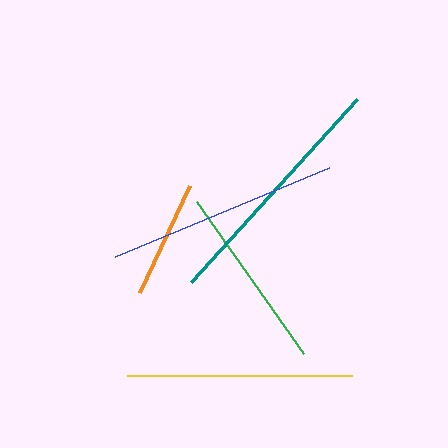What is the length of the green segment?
The green segment is approximately 186 pixels long.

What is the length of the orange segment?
The orange segment is approximately 118 pixels long.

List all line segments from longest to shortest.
From longest to shortest: teal, blue, yellow, green, orange.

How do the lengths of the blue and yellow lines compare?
The blue and yellow lines are approximately the same length.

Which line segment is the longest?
The teal line is the longest at approximately 246 pixels.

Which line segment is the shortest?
The orange line is the shortest at approximately 118 pixels.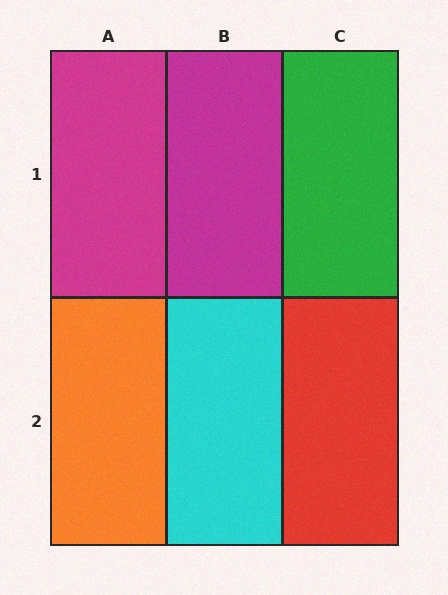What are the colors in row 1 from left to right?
Magenta, magenta, green.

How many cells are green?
1 cell is green.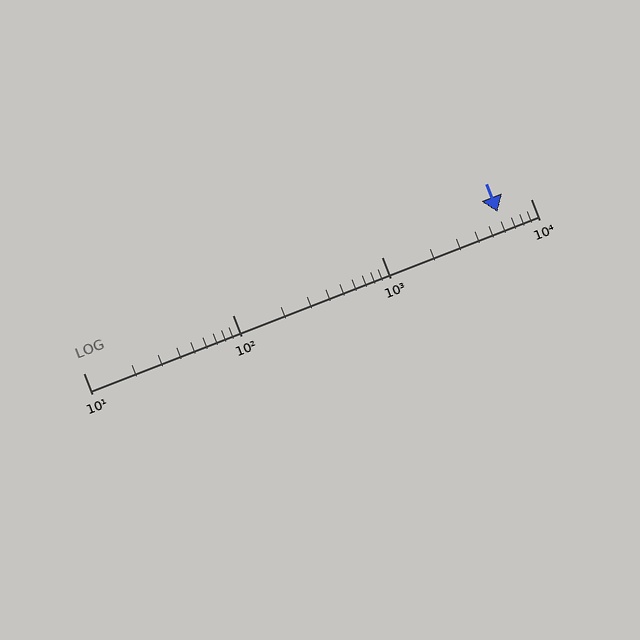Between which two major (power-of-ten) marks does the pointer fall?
The pointer is between 1000 and 10000.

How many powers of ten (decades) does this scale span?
The scale spans 3 decades, from 10 to 10000.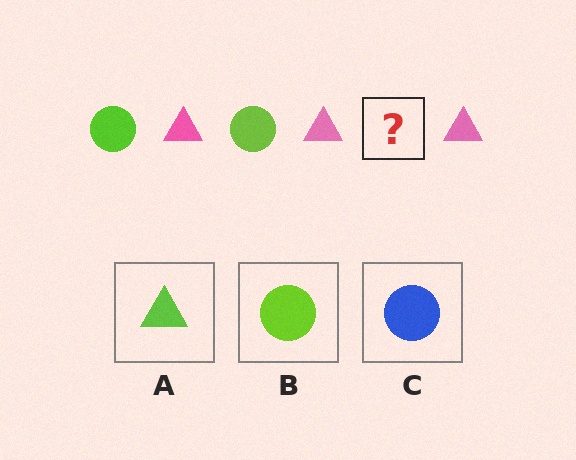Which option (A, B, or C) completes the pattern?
B.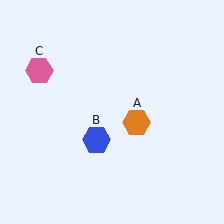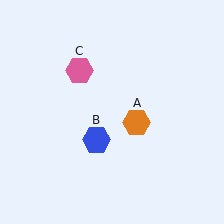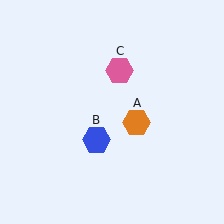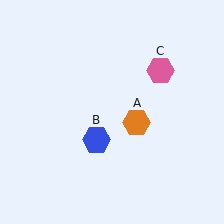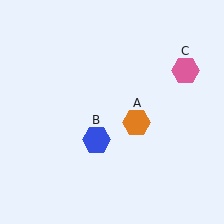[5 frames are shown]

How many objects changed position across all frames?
1 object changed position: pink hexagon (object C).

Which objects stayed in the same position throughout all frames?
Orange hexagon (object A) and blue hexagon (object B) remained stationary.